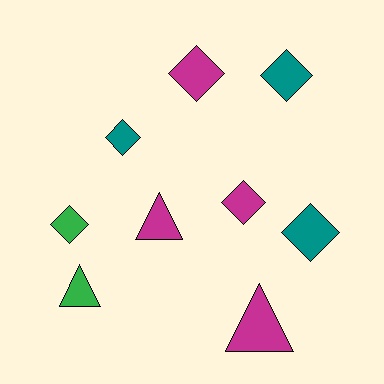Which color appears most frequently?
Magenta, with 4 objects.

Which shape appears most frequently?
Diamond, with 6 objects.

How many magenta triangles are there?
There are 2 magenta triangles.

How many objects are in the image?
There are 9 objects.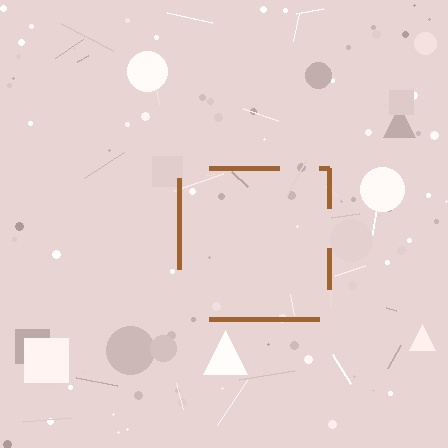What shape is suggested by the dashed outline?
The dashed outline suggests a square.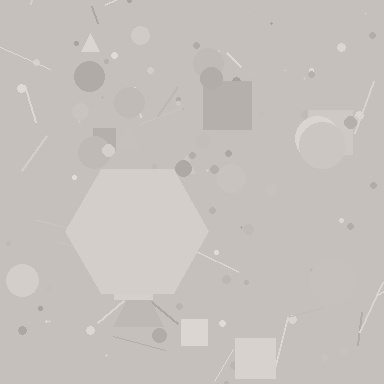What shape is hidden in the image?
A hexagon is hidden in the image.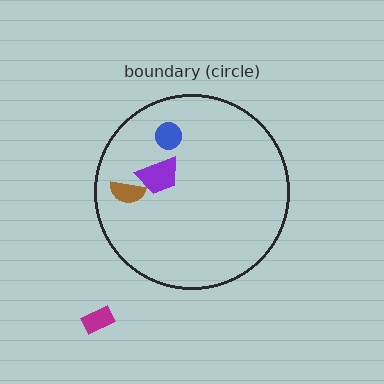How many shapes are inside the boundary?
3 inside, 1 outside.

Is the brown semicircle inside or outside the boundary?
Inside.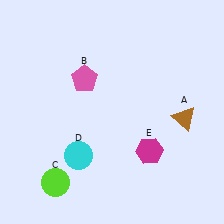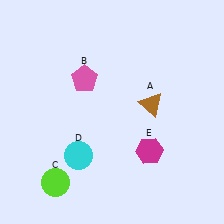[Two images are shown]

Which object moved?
The brown triangle (A) moved left.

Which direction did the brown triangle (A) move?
The brown triangle (A) moved left.